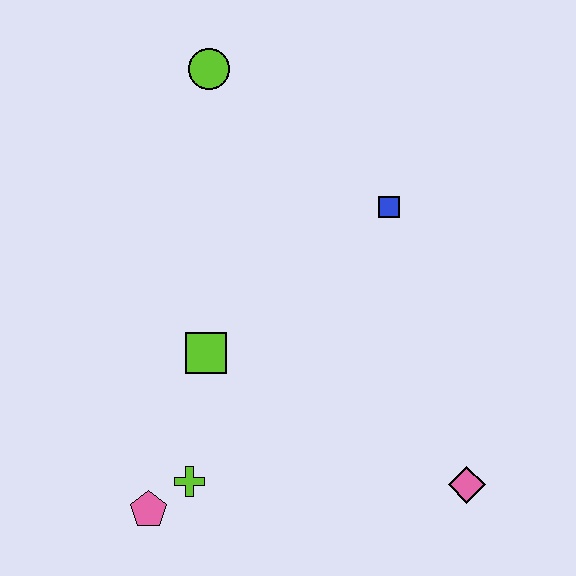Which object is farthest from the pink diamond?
The lime circle is farthest from the pink diamond.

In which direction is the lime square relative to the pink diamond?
The lime square is to the left of the pink diamond.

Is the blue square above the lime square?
Yes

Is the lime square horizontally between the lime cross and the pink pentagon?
No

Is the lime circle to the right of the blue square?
No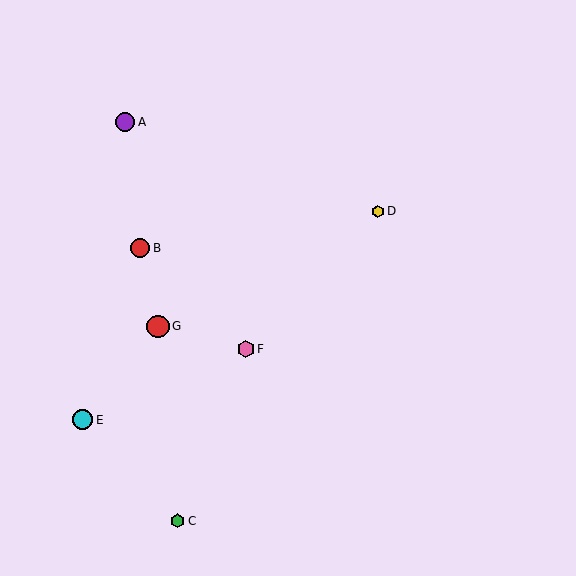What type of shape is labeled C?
Shape C is a green hexagon.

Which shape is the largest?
The red circle (labeled G) is the largest.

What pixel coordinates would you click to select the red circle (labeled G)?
Click at (158, 326) to select the red circle G.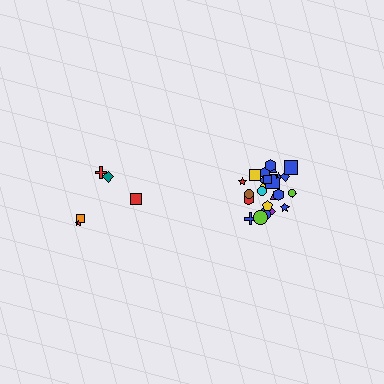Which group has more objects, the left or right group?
The right group.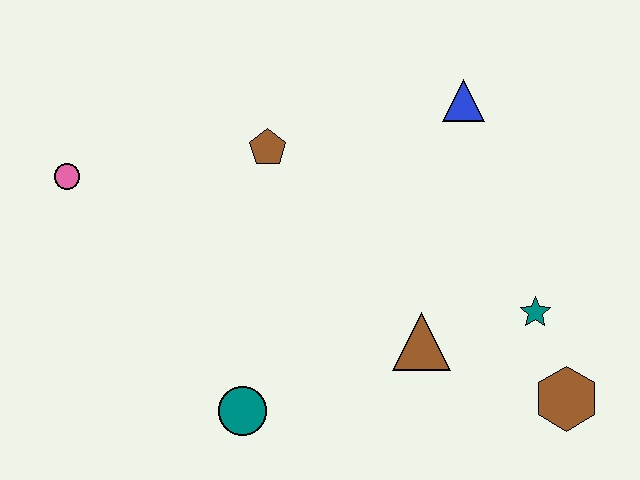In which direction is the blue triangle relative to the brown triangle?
The blue triangle is above the brown triangle.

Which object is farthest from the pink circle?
The brown hexagon is farthest from the pink circle.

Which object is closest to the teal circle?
The brown triangle is closest to the teal circle.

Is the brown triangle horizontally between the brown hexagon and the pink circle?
Yes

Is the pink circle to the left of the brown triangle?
Yes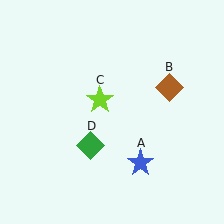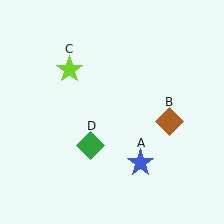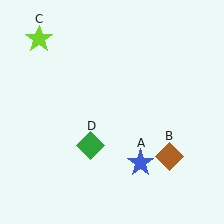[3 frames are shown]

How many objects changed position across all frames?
2 objects changed position: brown diamond (object B), lime star (object C).